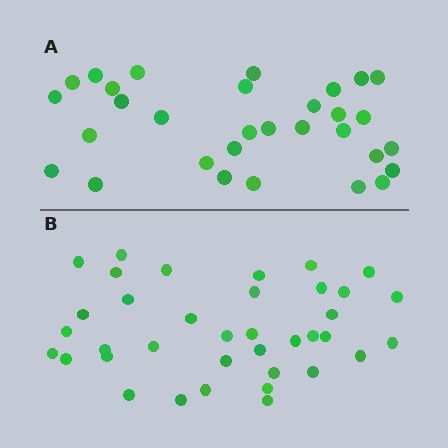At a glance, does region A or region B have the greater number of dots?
Region B (the bottom region) has more dots.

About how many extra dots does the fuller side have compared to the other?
Region B has about 6 more dots than region A.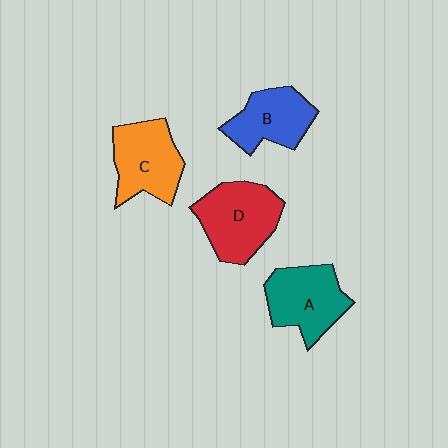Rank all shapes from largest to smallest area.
From largest to smallest: D (red), A (teal), C (orange), B (blue).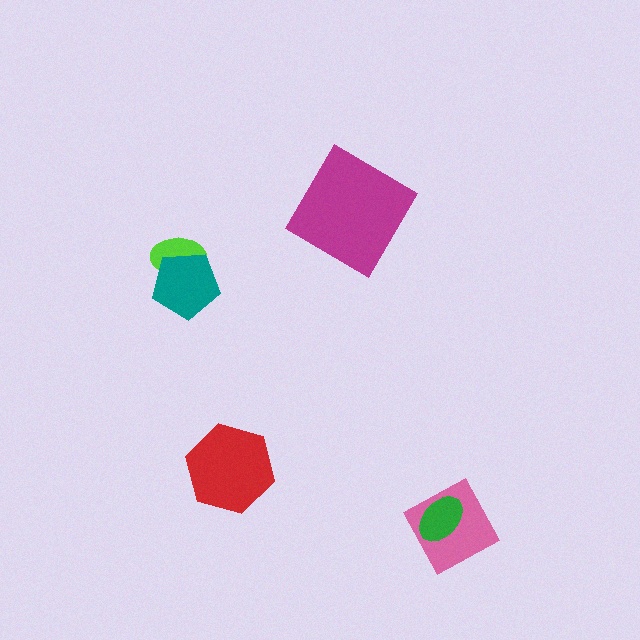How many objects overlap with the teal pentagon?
1 object overlaps with the teal pentagon.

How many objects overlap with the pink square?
1 object overlaps with the pink square.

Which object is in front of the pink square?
The green ellipse is in front of the pink square.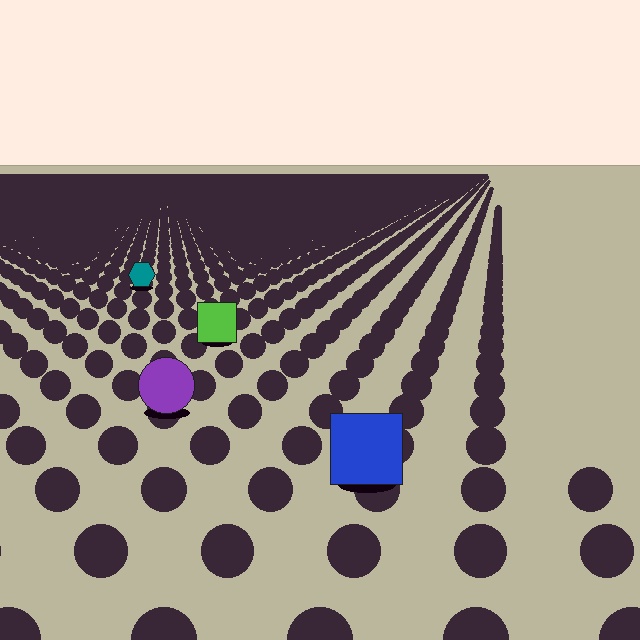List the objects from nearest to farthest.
From nearest to farthest: the blue square, the purple circle, the lime square, the teal hexagon.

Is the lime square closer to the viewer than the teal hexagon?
Yes. The lime square is closer — you can tell from the texture gradient: the ground texture is coarser near it.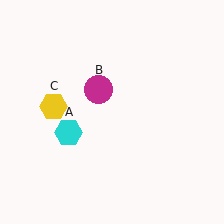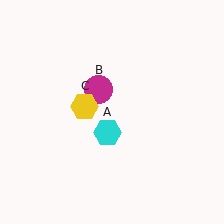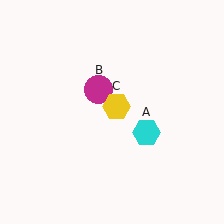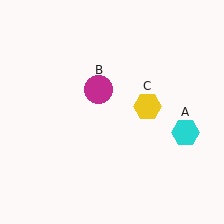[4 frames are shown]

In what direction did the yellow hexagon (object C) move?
The yellow hexagon (object C) moved right.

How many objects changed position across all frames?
2 objects changed position: cyan hexagon (object A), yellow hexagon (object C).